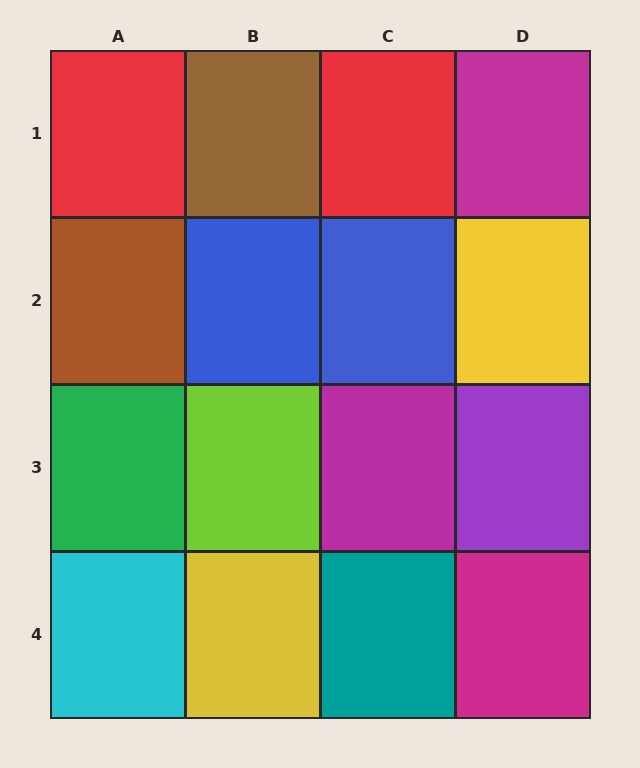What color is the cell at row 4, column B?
Yellow.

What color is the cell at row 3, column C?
Magenta.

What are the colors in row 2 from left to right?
Brown, blue, blue, yellow.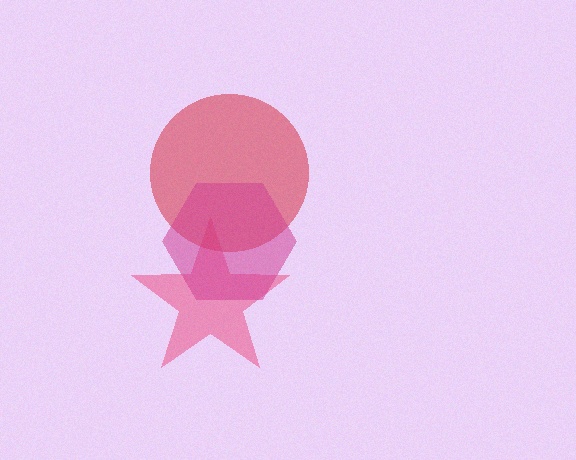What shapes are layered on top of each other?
The layered shapes are: a pink star, a red circle, a magenta hexagon.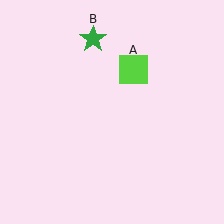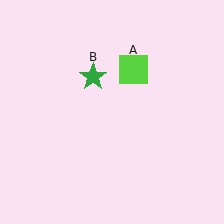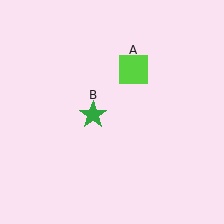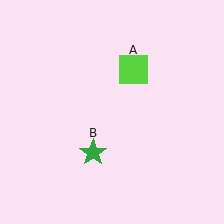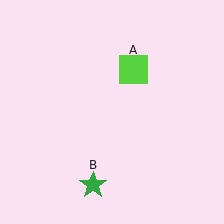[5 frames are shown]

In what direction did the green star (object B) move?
The green star (object B) moved down.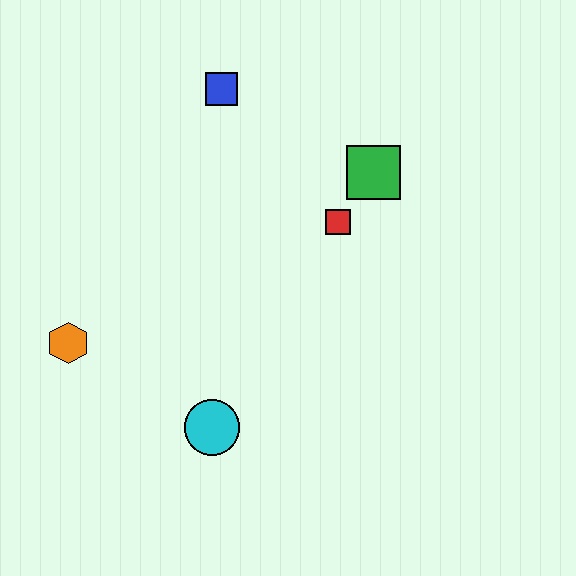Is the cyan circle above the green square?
No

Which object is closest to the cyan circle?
The orange hexagon is closest to the cyan circle.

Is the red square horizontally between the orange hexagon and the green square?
Yes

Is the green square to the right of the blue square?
Yes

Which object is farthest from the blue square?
The cyan circle is farthest from the blue square.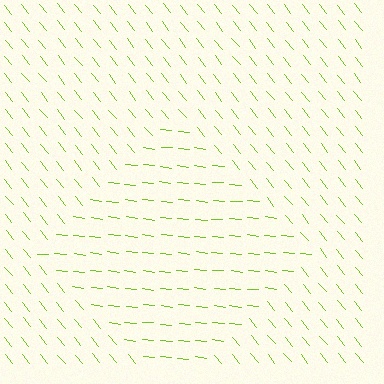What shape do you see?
I see a diamond.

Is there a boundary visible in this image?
Yes, there is a texture boundary formed by a change in line orientation.